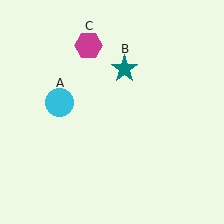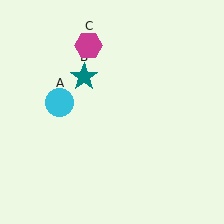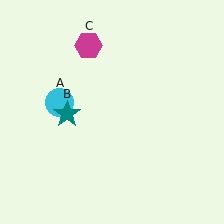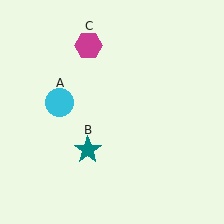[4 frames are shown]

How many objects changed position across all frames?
1 object changed position: teal star (object B).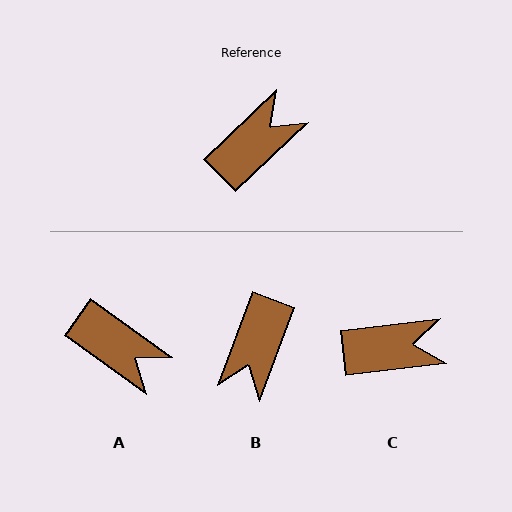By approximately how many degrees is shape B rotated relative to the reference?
Approximately 154 degrees clockwise.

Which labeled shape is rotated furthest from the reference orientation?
B, about 154 degrees away.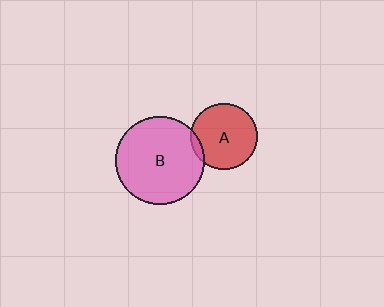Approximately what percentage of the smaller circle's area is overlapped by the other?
Approximately 5%.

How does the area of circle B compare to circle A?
Approximately 1.8 times.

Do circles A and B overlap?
Yes.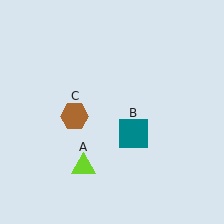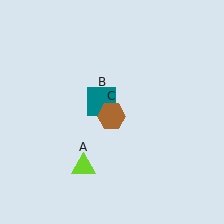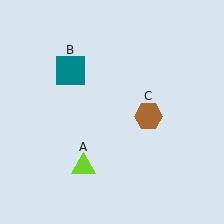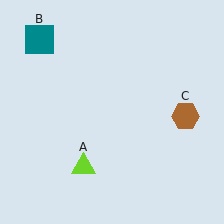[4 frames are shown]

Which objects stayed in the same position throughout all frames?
Lime triangle (object A) remained stationary.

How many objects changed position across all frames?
2 objects changed position: teal square (object B), brown hexagon (object C).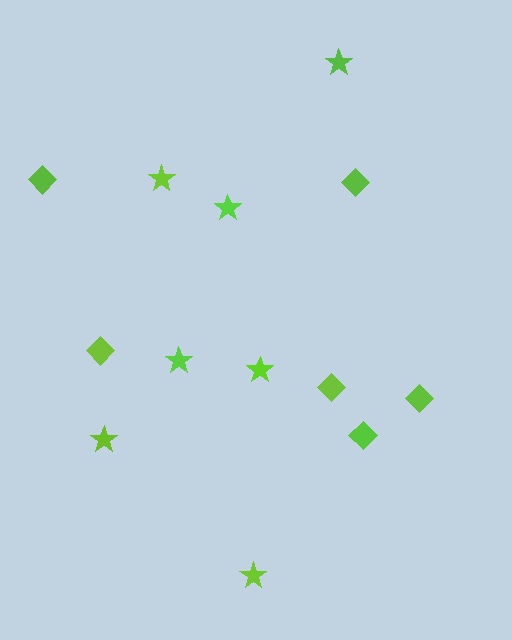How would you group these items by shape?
There are 2 groups: one group of stars (7) and one group of diamonds (6).